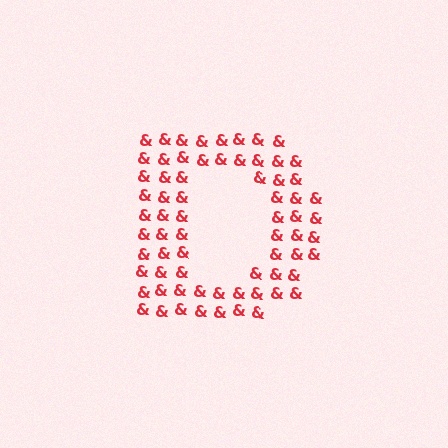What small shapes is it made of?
It is made of small ampersands.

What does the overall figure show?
The overall figure shows the letter D.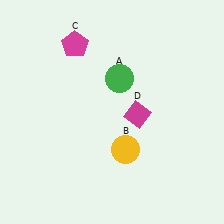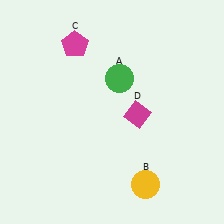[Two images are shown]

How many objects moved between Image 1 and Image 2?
1 object moved between the two images.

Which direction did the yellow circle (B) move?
The yellow circle (B) moved down.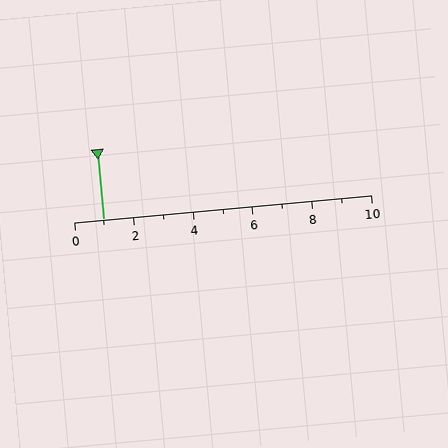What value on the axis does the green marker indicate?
The marker indicates approximately 1.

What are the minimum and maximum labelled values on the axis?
The axis runs from 0 to 10.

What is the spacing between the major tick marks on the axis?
The major ticks are spaced 2 apart.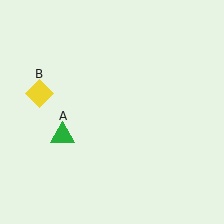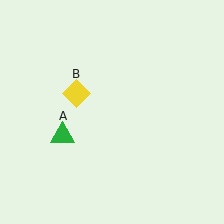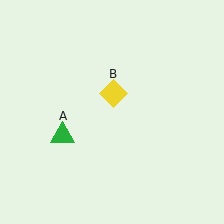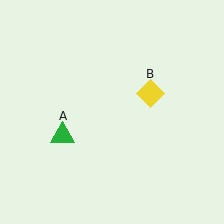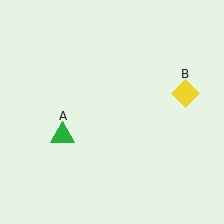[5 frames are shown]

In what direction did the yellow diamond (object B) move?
The yellow diamond (object B) moved right.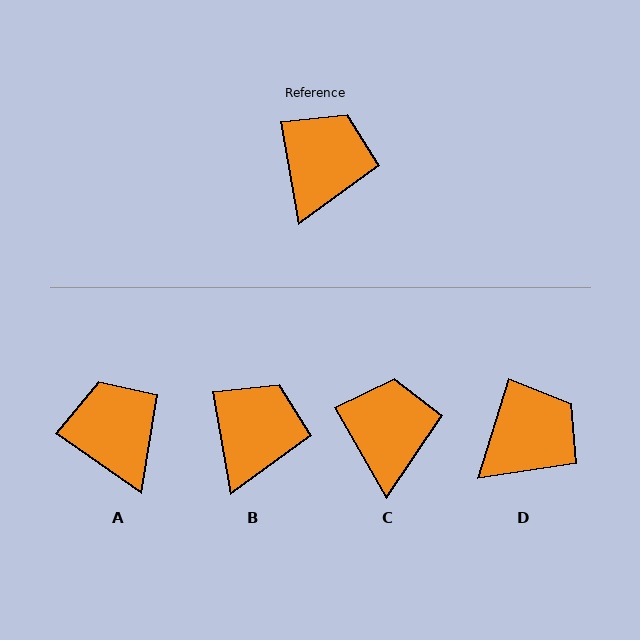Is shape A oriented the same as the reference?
No, it is off by about 45 degrees.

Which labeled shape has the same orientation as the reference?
B.